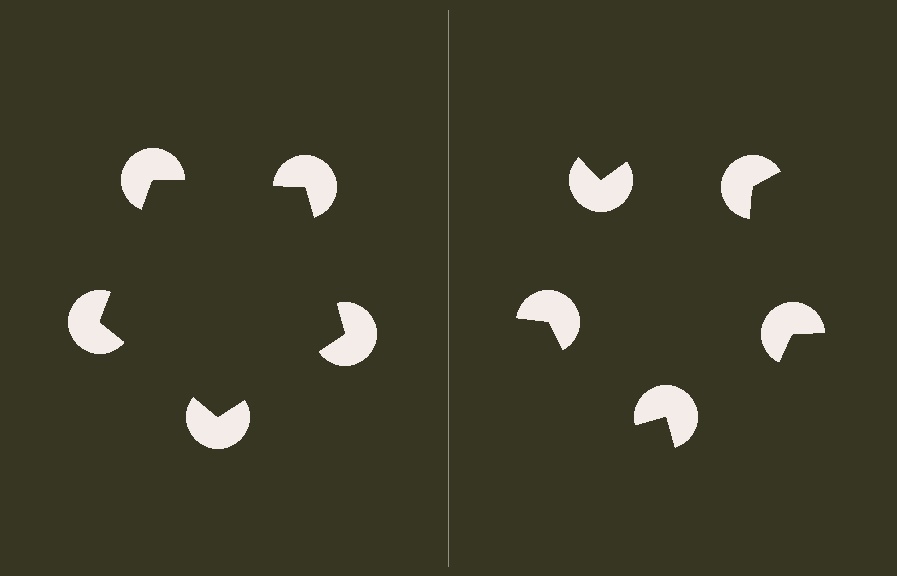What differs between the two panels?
The pac-man discs are positioned identically on both sides; only the wedge orientations differ. On the left they align to a pentagon; on the right they are misaligned.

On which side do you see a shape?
An illusory pentagon appears on the left side. On the right side the wedge cuts are rotated, so no coherent shape forms.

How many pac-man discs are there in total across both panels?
10 — 5 on each side.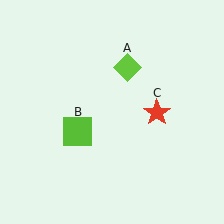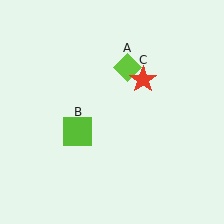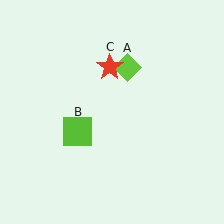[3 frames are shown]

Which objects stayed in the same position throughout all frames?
Lime diamond (object A) and lime square (object B) remained stationary.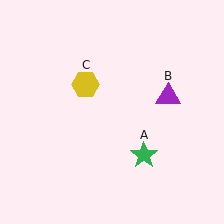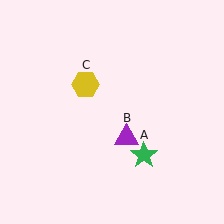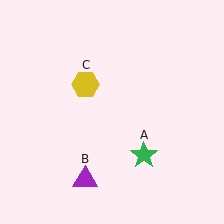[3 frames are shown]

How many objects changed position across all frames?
1 object changed position: purple triangle (object B).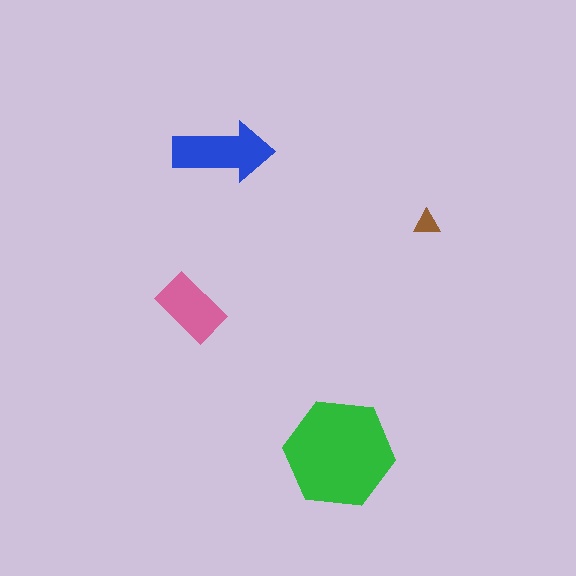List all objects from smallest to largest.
The brown triangle, the pink rectangle, the blue arrow, the green hexagon.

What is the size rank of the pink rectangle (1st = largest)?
3rd.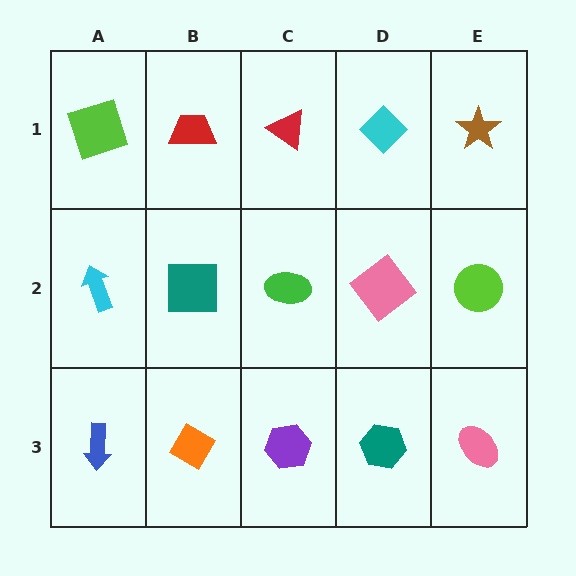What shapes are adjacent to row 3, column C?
A green ellipse (row 2, column C), an orange diamond (row 3, column B), a teal hexagon (row 3, column D).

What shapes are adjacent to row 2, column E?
A brown star (row 1, column E), a pink ellipse (row 3, column E), a pink diamond (row 2, column D).